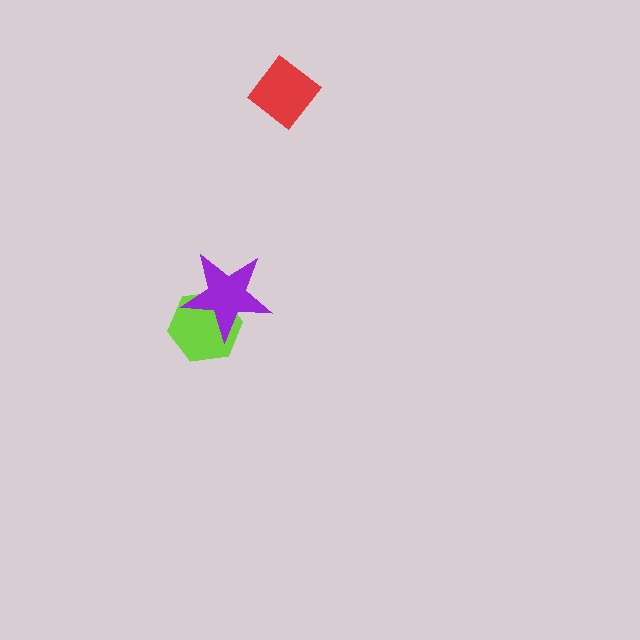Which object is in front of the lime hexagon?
The purple star is in front of the lime hexagon.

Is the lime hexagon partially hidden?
Yes, it is partially covered by another shape.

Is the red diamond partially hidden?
No, no other shape covers it.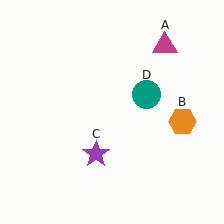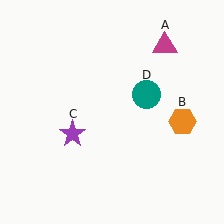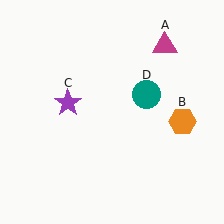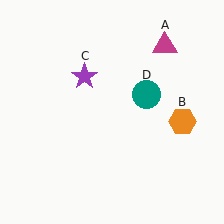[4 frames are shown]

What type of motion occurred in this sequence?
The purple star (object C) rotated clockwise around the center of the scene.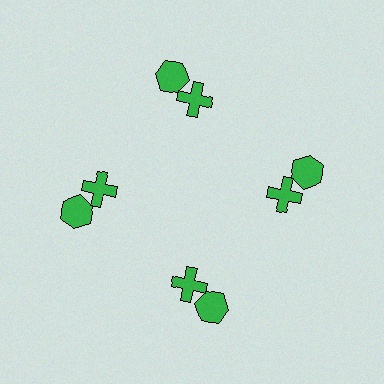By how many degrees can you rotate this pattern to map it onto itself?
The pattern maps onto itself every 90 degrees of rotation.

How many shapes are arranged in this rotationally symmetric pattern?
There are 8 shapes, arranged in 4 groups of 2.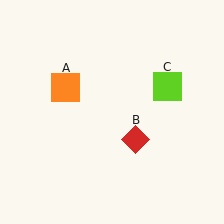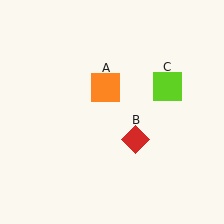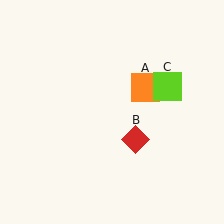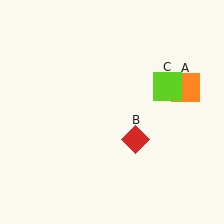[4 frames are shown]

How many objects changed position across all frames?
1 object changed position: orange square (object A).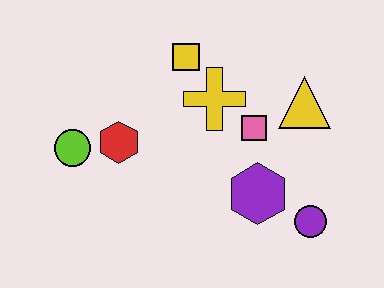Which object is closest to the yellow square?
The yellow cross is closest to the yellow square.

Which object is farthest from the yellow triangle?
The lime circle is farthest from the yellow triangle.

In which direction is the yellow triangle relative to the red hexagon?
The yellow triangle is to the right of the red hexagon.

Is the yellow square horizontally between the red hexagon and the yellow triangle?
Yes